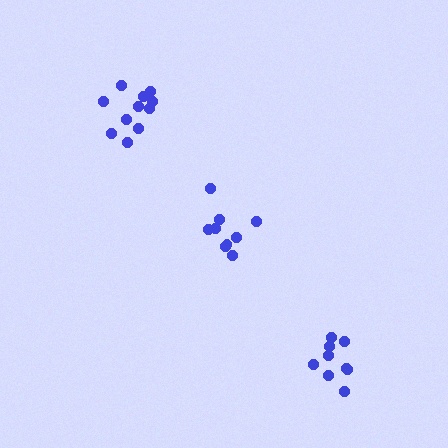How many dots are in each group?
Group 1: 9 dots, Group 2: 9 dots, Group 3: 11 dots (29 total).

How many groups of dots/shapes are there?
There are 3 groups.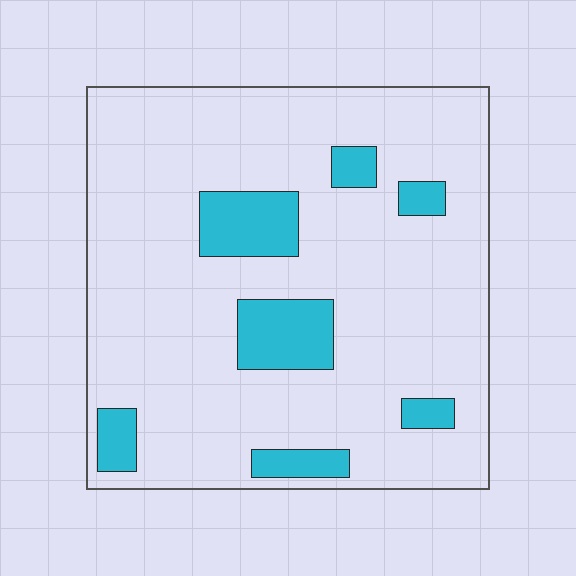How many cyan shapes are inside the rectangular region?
7.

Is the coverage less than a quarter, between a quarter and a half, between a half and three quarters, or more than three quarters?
Less than a quarter.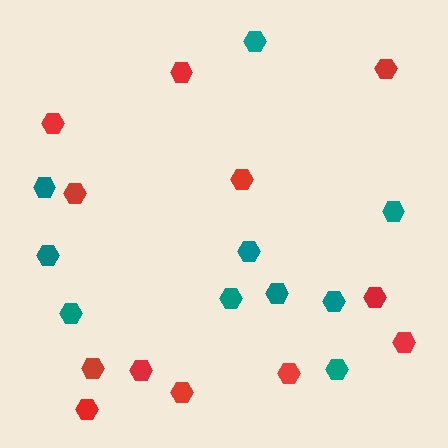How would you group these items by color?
There are 2 groups: one group of red hexagons (12) and one group of teal hexagons (10).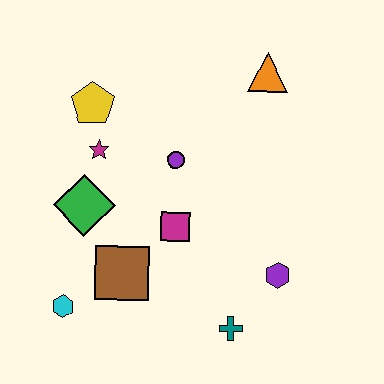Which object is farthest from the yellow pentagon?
The teal cross is farthest from the yellow pentagon.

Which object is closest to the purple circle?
The magenta square is closest to the purple circle.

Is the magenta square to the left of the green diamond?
No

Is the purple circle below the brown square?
No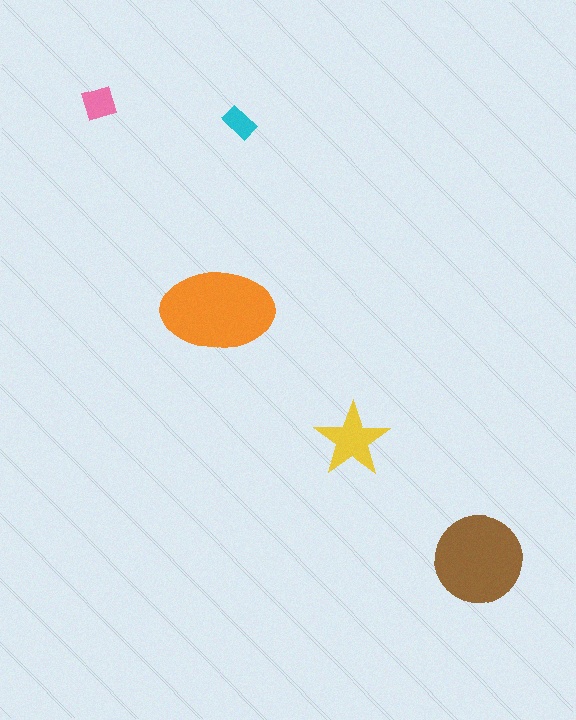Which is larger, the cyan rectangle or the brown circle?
The brown circle.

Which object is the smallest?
The cyan rectangle.